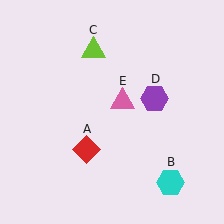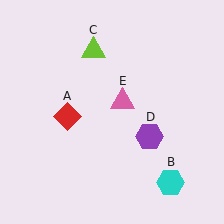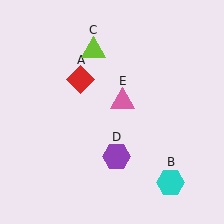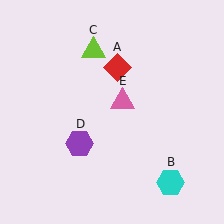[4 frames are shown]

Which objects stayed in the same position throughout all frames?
Cyan hexagon (object B) and lime triangle (object C) and pink triangle (object E) remained stationary.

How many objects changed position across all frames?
2 objects changed position: red diamond (object A), purple hexagon (object D).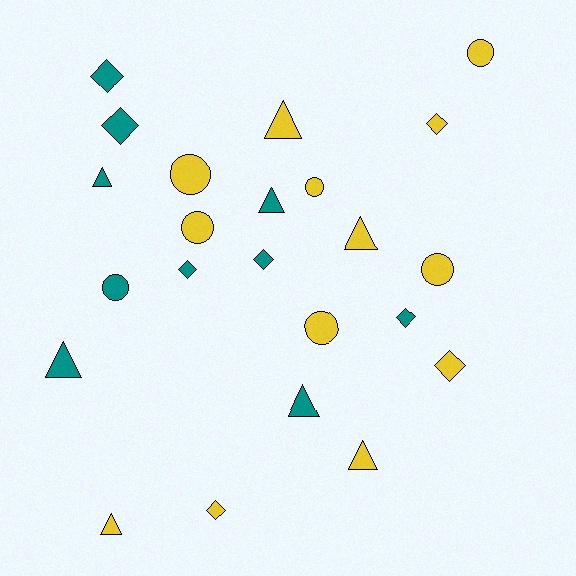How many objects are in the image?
There are 23 objects.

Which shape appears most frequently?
Triangle, with 8 objects.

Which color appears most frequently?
Yellow, with 13 objects.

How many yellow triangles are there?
There are 4 yellow triangles.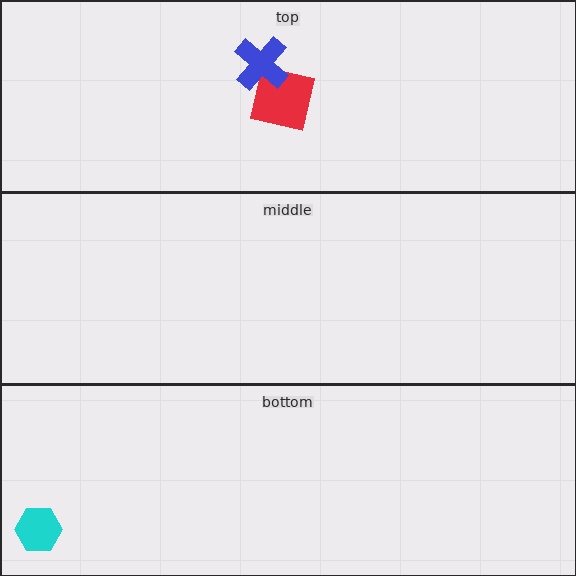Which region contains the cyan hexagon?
The bottom region.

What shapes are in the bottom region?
The cyan hexagon.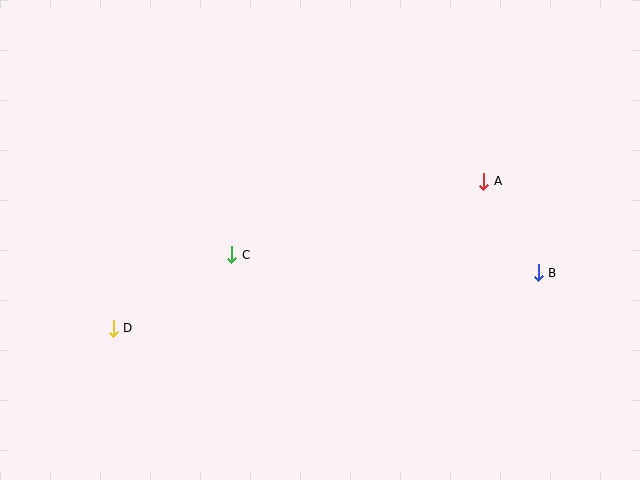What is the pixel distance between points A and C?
The distance between A and C is 263 pixels.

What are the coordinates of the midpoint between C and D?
The midpoint between C and D is at (172, 292).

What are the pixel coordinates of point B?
Point B is at (538, 273).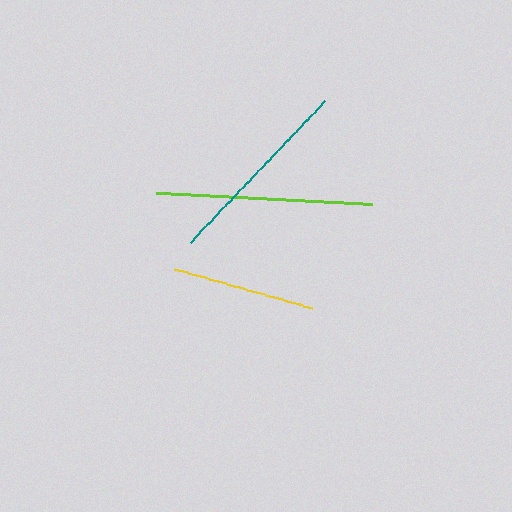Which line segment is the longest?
The lime line is the longest at approximately 215 pixels.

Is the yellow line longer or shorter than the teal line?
The teal line is longer than the yellow line.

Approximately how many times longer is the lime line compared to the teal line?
The lime line is approximately 1.1 times the length of the teal line.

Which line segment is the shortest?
The yellow line is the shortest at approximately 144 pixels.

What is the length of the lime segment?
The lime segment is approximately 215 pixels long.